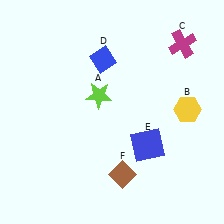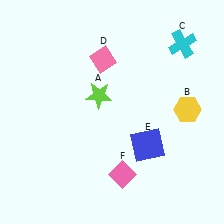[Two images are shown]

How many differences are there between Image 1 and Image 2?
There are 3 differences between the two images.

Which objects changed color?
C changed from magenta to cyan. D changed from blue to pink. F changed from brown to pink.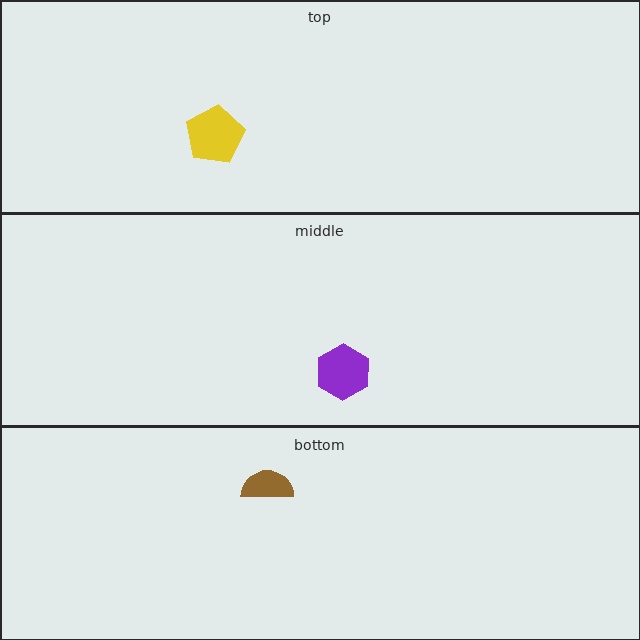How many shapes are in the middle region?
1.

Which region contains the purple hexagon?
The middle region.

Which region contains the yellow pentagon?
The top region.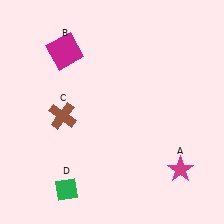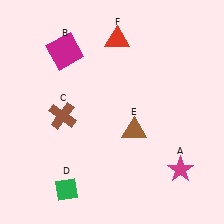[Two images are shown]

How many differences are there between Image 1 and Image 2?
There are 2 differences between the two images.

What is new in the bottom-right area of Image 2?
A brown triangle (E) was added in the bottom-right area of Image 2.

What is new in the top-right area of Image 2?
A red triangle (F) was added in the top-right area of Image 2.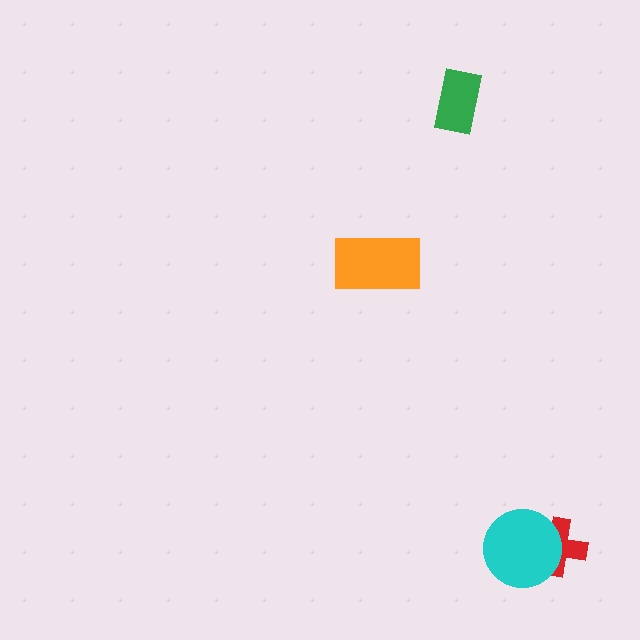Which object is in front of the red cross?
The cyan circle is in front of the red cross.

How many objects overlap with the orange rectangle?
0 objects overlap with the orange rectangle.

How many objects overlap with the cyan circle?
1 object overlaps with the cyan circle.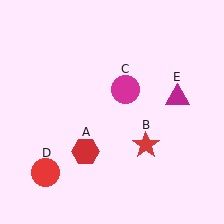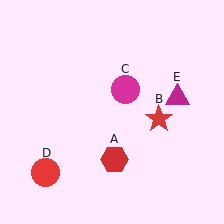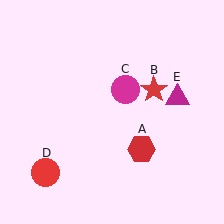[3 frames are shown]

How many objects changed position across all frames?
2 objects changed position: red hexagon (object A), red star (object B).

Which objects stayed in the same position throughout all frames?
Magenta circle (object C) and red circle (object D) and magenta triangle (object E) remained stationary.